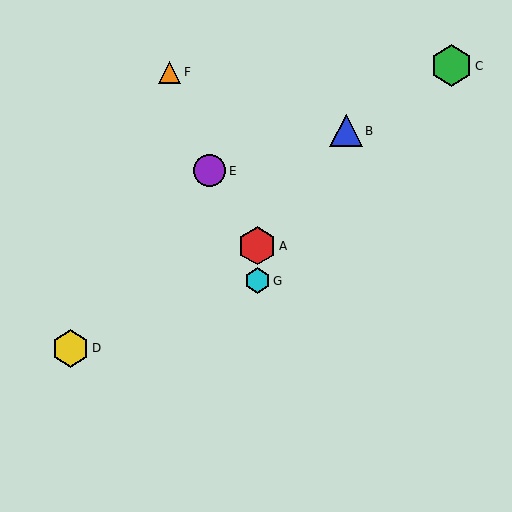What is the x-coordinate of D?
Object D is at x≈70.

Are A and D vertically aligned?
No, A is at x≈257 and D is at x≈70.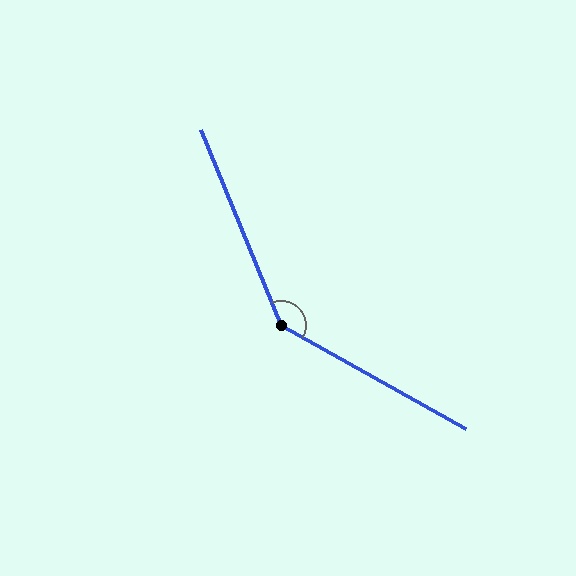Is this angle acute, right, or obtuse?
It is obtuse.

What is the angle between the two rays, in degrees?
Approximately 142 degrees.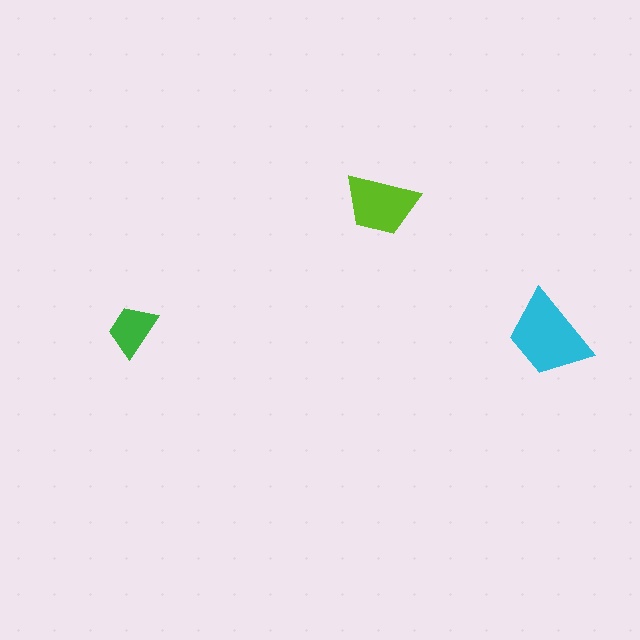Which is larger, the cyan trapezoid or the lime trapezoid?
The cyan one.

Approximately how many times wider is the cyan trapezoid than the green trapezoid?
About 1.5 times wider.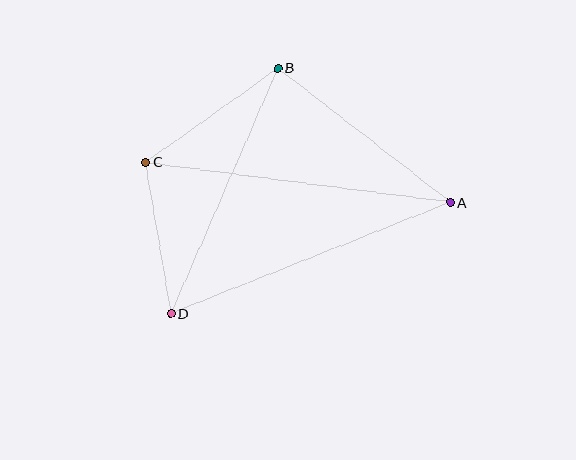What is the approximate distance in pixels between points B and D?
The distance between B and D is approximately 268 pixels.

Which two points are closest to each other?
Points C and D are closest to each other.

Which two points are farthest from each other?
Points A and C are farthest from each other.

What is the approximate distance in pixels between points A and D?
The distance between A and D is approximately 301 pixels.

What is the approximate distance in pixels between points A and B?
The distance between A and B is approximately 218 pixels.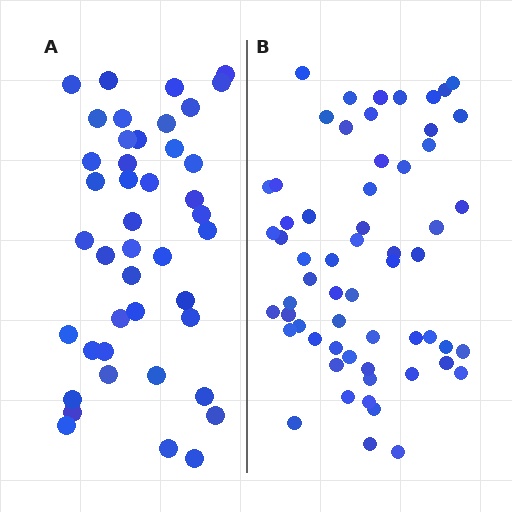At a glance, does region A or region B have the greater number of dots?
Region B (the right region) has more dots.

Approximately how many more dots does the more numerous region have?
Region B has approximately 15 more dots than region A.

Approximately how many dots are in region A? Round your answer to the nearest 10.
About 40 dots. (The exact count is 43, which rounds to 40.)